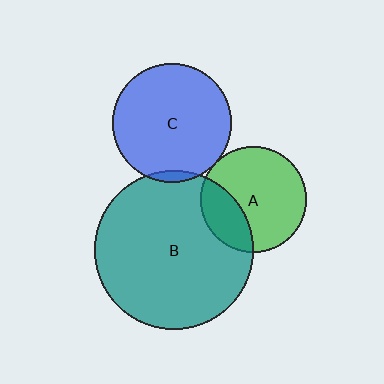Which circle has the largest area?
Circle B (teal).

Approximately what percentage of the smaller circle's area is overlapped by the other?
Approximately 5%.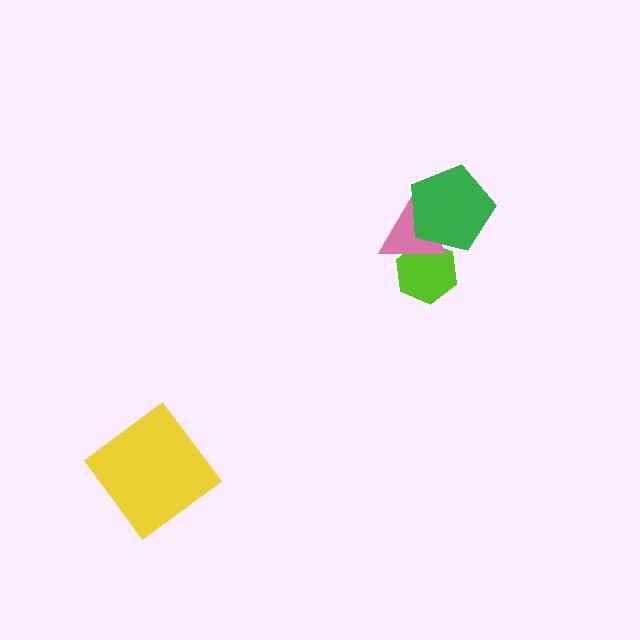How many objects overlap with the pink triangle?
2 objects overlap with the pink triangle.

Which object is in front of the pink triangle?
The green pentagon is in front of the pink triangle.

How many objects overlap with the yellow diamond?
0 objects overlap with the yellow diamond.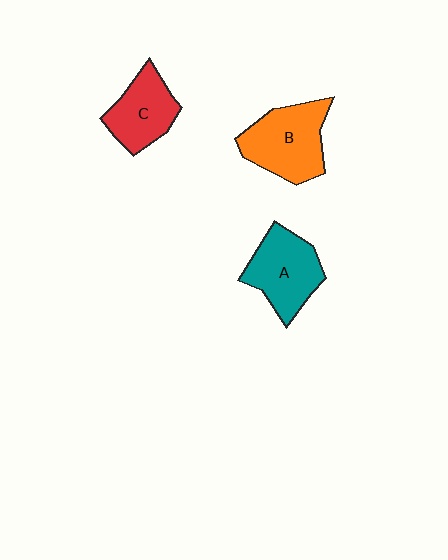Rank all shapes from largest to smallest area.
From largest to smallest: B (orange), A (teal), C (red).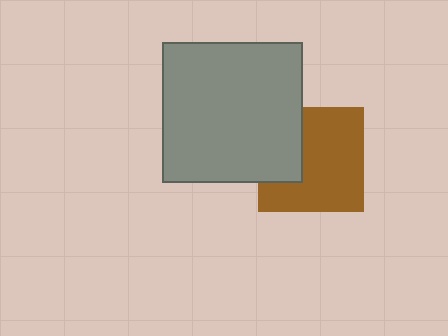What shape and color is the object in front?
The object in front is a gray square.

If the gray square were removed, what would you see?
You would see the complete brown square.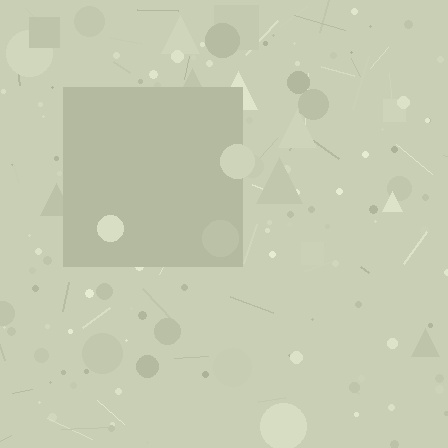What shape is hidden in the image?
A square is hidden in the image.